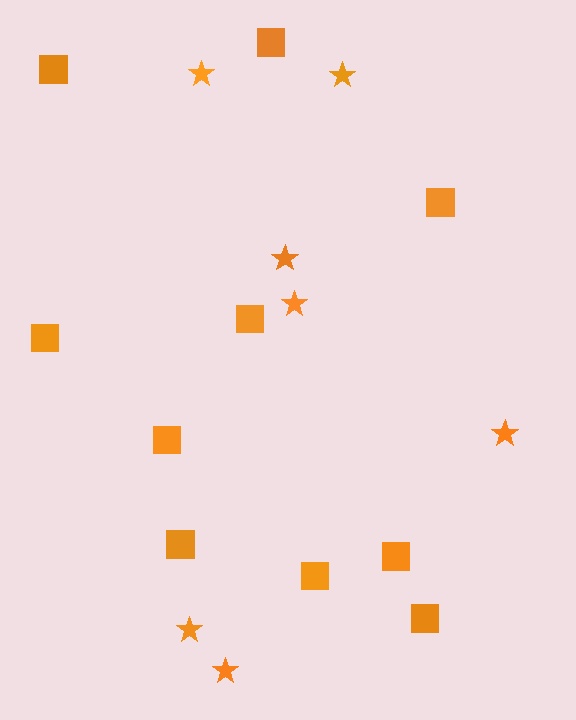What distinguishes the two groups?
There are 2 groups: one group of stars (7) and one group of squares (10).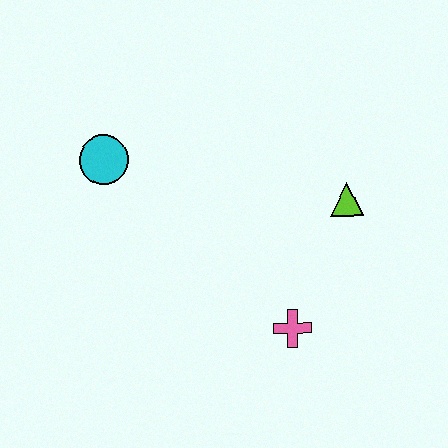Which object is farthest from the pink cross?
The cyan circle is farthest from the pink cross.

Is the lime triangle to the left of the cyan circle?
No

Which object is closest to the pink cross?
The lime triangle is closest to the pink cross.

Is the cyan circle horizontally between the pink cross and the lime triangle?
No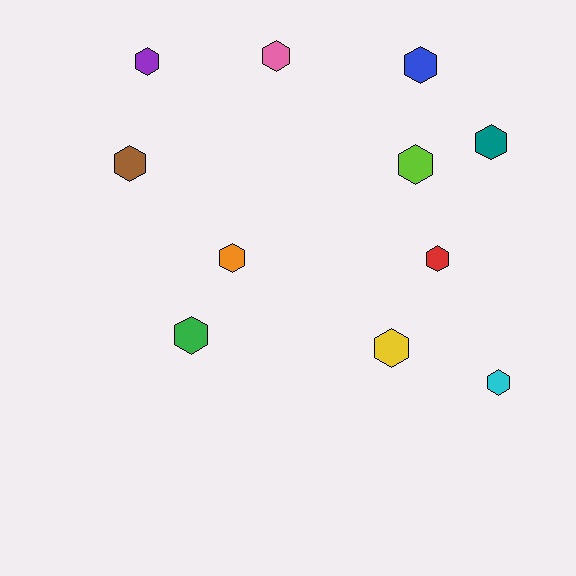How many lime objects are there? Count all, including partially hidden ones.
There is 1 lime object.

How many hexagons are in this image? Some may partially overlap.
There are 11 hexagons.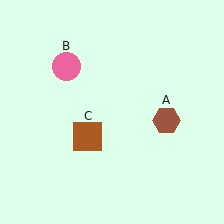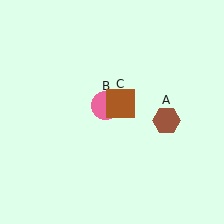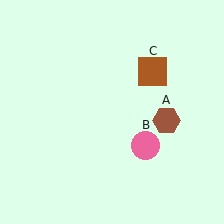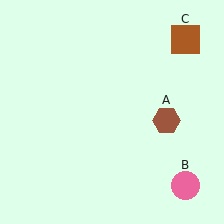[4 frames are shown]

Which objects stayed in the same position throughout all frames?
Brown hexagon (object A) remained stationary.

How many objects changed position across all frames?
2 objects changed position: pink circle (object B), brown square (object C).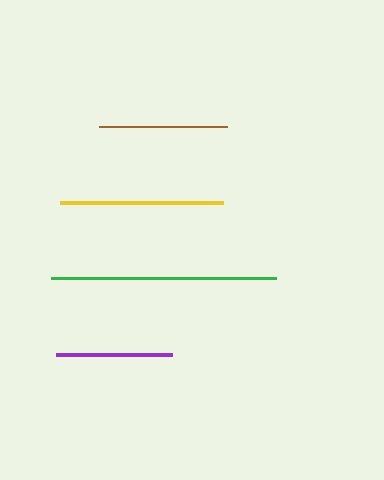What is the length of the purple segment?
The purple segment is approximately 115 pixels long.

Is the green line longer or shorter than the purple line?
The green line is longer than the purple line.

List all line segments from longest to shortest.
From longest to shortest: green, yellow, brown, purple.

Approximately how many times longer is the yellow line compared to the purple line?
The yellow line is approximately 1.4 times the length of the purple line.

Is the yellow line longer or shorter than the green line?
The green line is longer than the yellow line.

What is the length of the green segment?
The green segment is approximately 225 pixels long.